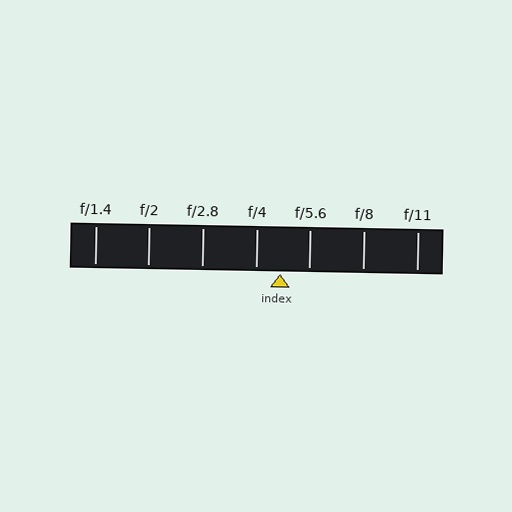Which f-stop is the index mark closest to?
The index mark is closest to f/4.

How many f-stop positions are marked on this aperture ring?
There are 7 f-stop positions marked.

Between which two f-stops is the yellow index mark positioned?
The index mark is between f/4 and f/5.6.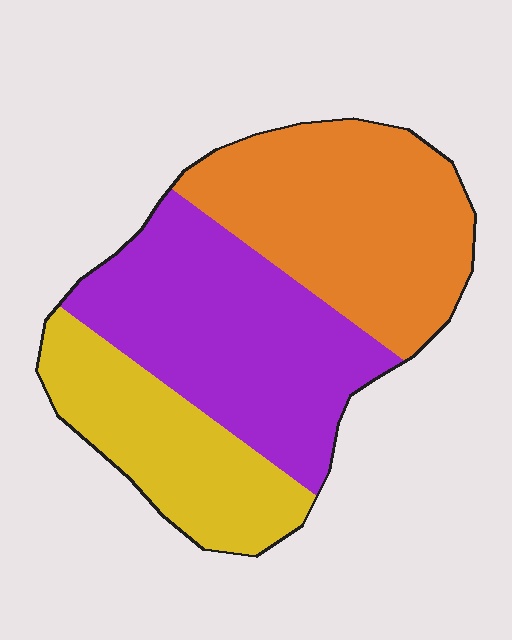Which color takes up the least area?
Yellow, at roughly 25%.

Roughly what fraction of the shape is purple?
Purple covers 39% of the shape.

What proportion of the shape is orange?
Orange covers around 35% of the shape.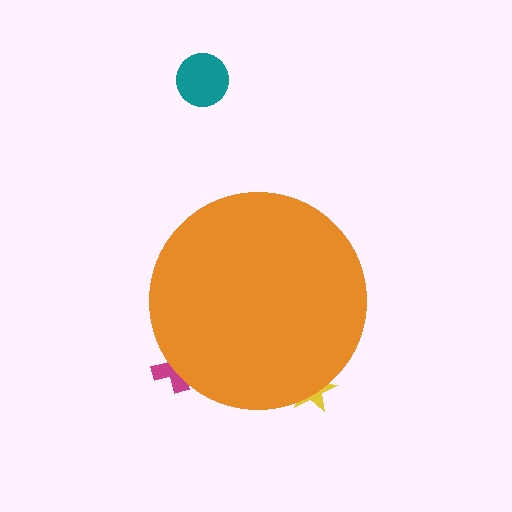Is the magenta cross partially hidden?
Yes, the magenta cross is partially hidden behind the orange circle.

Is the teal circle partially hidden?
No, the teal circle is fully visible.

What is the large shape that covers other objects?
An orange circle.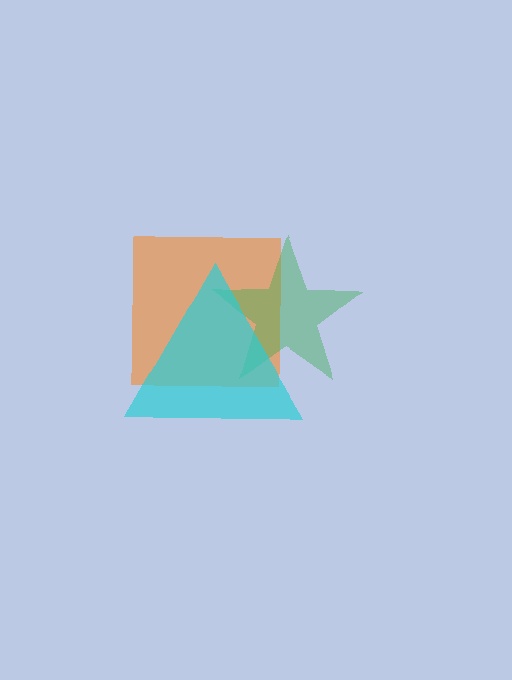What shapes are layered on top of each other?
The layered shapes are: an orange square, a green star, a cyan triangle.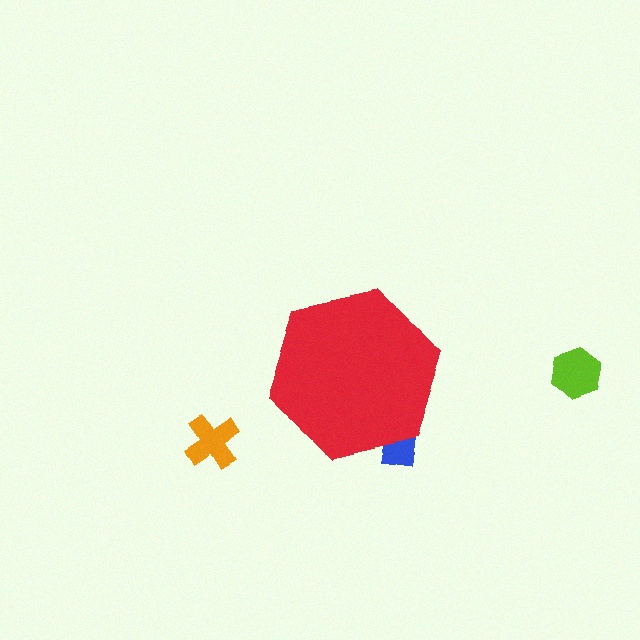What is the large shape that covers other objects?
A red hexagon.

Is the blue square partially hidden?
Yes, the blue square is partially hidden behind the red hexagon.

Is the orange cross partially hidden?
No, the orange cross is fully visible.